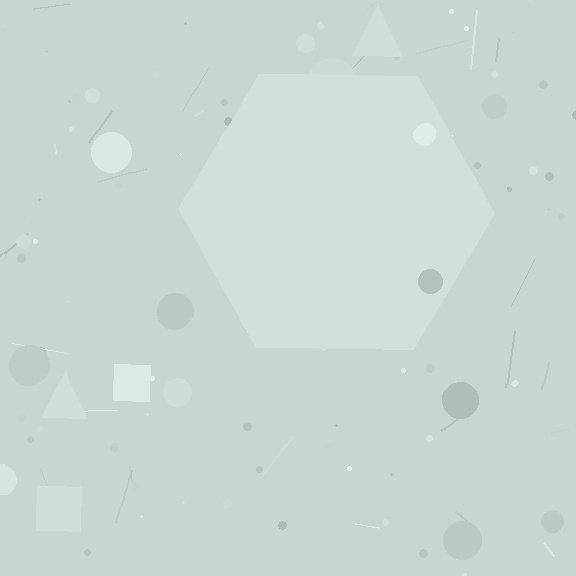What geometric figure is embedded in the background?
A hexagon is embedded in the background.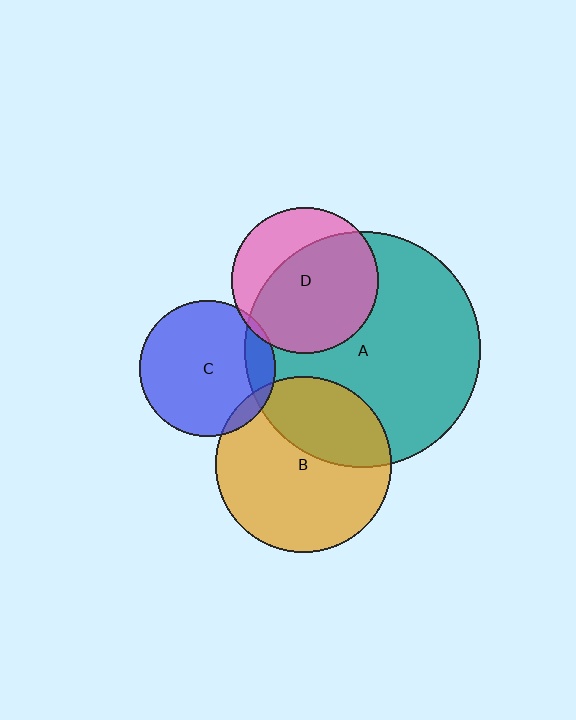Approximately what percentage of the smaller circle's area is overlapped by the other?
Approximately 35%.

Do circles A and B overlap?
Yes.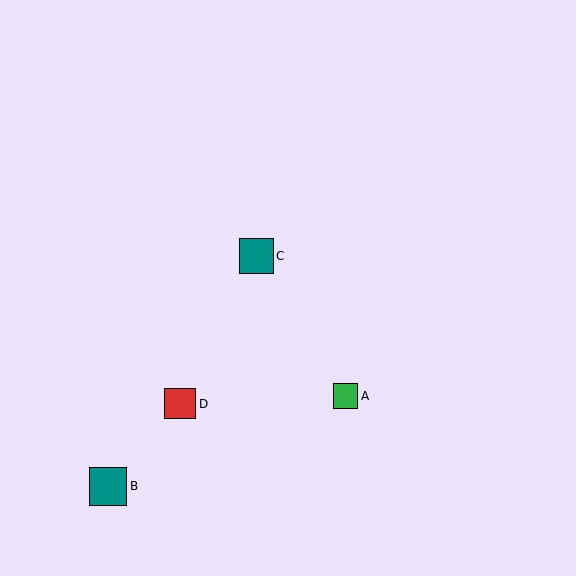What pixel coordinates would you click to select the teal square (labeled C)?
Click at (256, 256) to select the teal square C.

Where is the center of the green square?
The center of the green square is at (345, 396).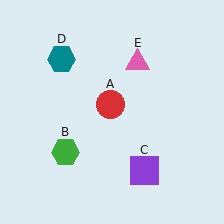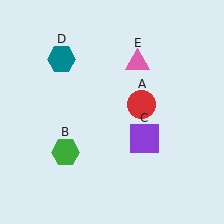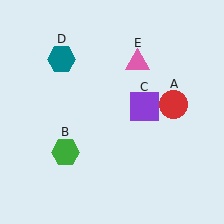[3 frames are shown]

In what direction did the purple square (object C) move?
The purple square (object C) moved up.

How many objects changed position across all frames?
2 objects changed position: red circle (object A), purple square (object C).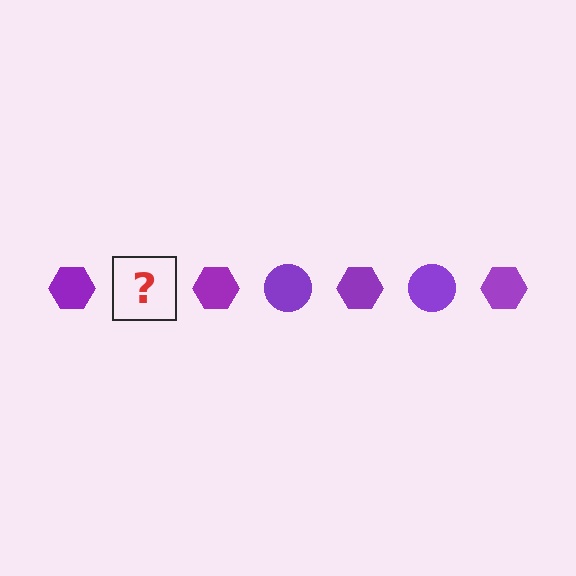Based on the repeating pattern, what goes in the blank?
The blank should be a purple circle.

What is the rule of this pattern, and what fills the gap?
The rule is that the pattern cycles through hexagon, circle shapes in purple. The gap should be filled with a purple circle.